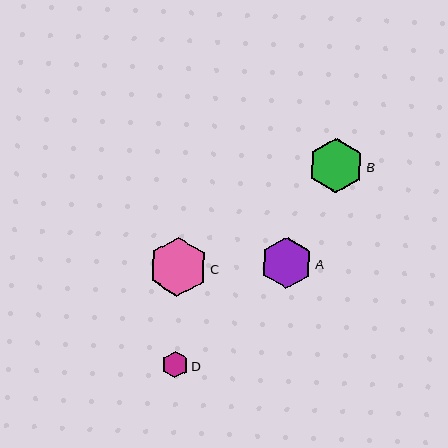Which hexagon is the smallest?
Hexagon D is the smallest with a size of approximately 27 pixels.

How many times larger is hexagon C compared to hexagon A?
Hexagon C is approximately 1.1 times the size of hexagon A.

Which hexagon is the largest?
Hexagon C is the largest with a size of approximately 59 pixels.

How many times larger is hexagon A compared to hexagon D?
Hexagon A is approximately 1.9 times the size of hexagon D.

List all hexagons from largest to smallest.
From largest to smallest: C, B, A, D.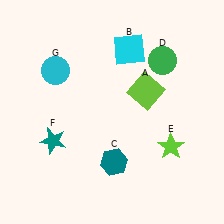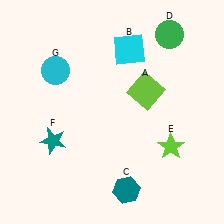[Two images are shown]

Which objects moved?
The objects that moved are: the teal hexagon (C), the green circle (D).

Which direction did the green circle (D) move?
The green circle (D) moved up.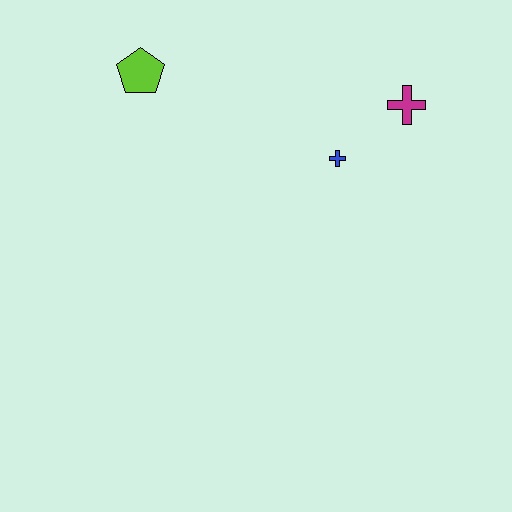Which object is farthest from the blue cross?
The lime pentagon is farthest from the blue cross.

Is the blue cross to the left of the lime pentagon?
No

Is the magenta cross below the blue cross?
No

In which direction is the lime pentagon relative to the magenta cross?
The lime pentagon is to the left of the magenta cross.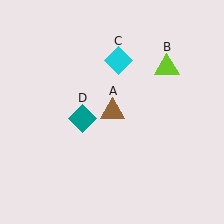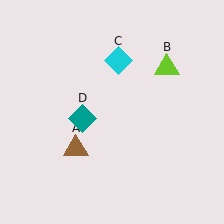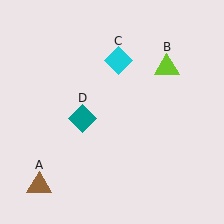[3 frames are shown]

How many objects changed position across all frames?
1 object changed position: brown triangle (object A).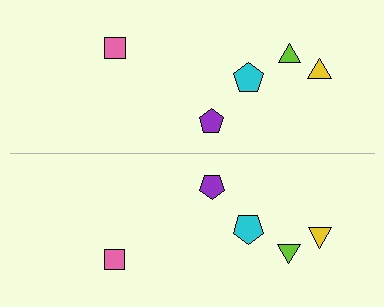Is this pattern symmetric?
Yes, this pattern has bilateral (reflection) symmetry.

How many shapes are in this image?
There are 10 shapes in this image.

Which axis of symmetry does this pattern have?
The pattern has a horizontal axis of symmetry running through the center of the image.